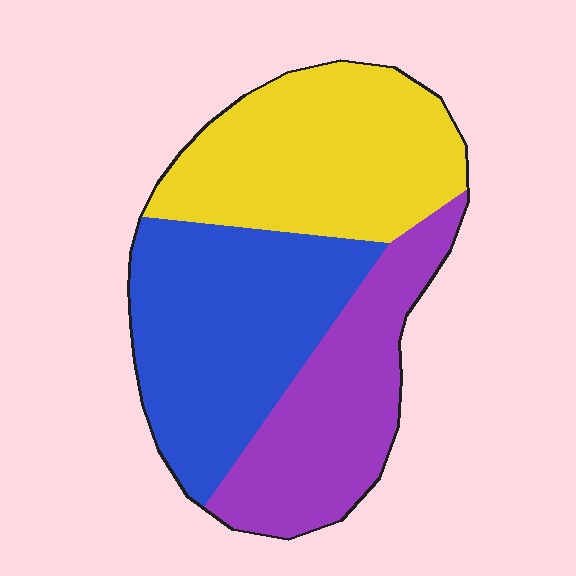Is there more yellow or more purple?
Yellow.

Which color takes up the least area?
Purple, at roughly 30%.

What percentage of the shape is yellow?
Yellow covers roughly 35% of the shape.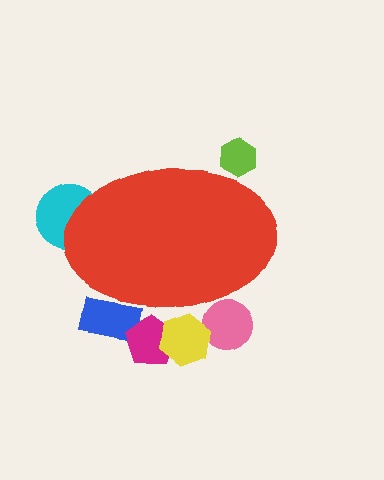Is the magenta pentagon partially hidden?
Yes, the magenta pentagon is partially hidden behind the red ellipse.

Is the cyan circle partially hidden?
Yes, the cyan circle is partially hidden behind the red ellipse.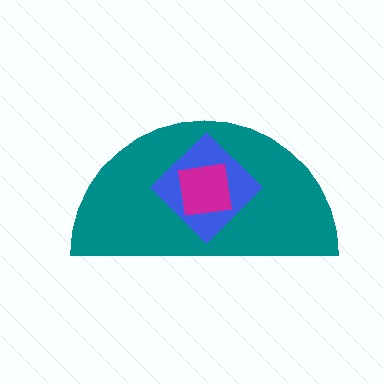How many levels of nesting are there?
3.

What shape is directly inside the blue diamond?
The magenta square.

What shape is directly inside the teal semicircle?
The blue diamond.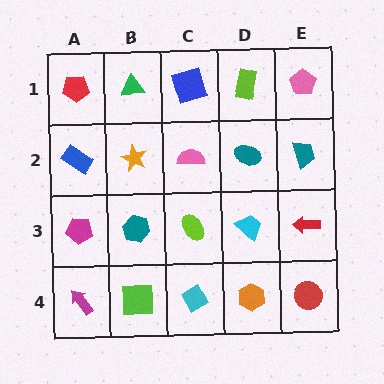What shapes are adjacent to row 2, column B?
A green triangle (row 1, column B), a teal hexagon (row 3, column B), a blue rectangle (row 2, column A), a pink semicircle (row 2, column C).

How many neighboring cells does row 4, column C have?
3.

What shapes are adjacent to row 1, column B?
An orange star (row 2, column B), a red pentagon (row 1, column A), a blue square (row 1, column C).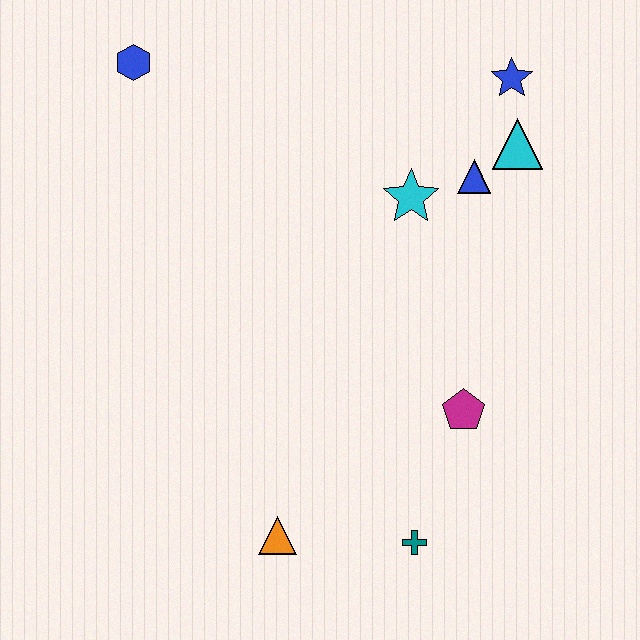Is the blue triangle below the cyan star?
No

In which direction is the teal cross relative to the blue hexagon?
The teal cross is below the blue hexagon.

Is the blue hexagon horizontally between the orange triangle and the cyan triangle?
No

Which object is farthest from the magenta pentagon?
The blue hexagon is farthest from the magenta pentagon.